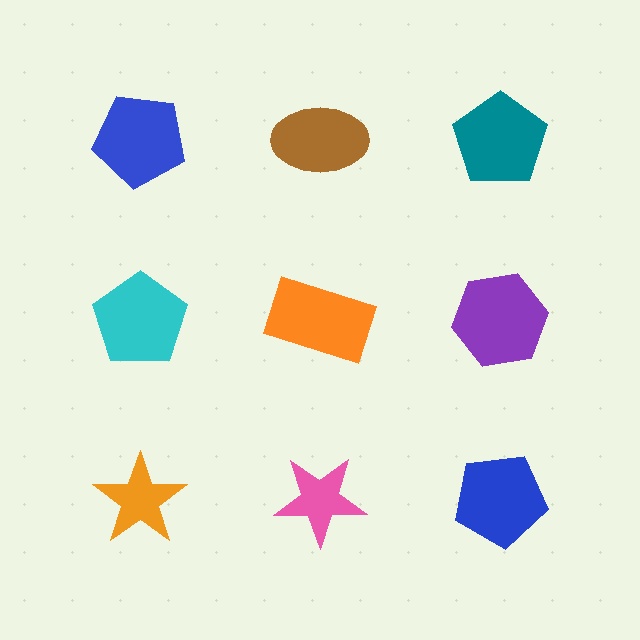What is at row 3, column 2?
A pink star.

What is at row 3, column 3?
A blue pentagon.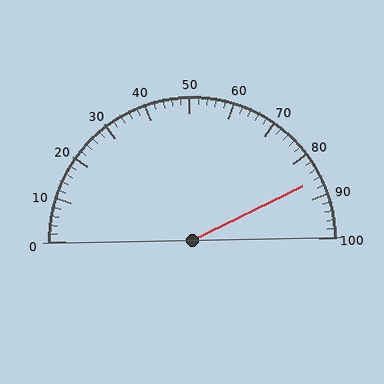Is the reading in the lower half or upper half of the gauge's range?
The reading is in the upper half of the range (0 to 100).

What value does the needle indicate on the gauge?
The needle indicates approximately 86.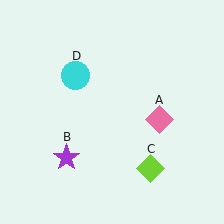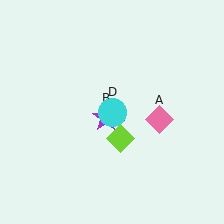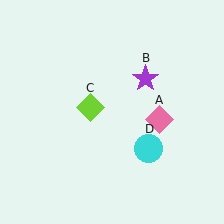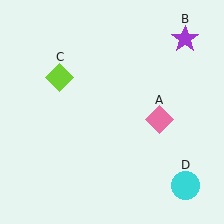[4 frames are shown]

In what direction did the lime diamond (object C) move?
The lime diamond (object C) moved up and to the left.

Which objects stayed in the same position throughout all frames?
Pink diamond (object A) remained stationary.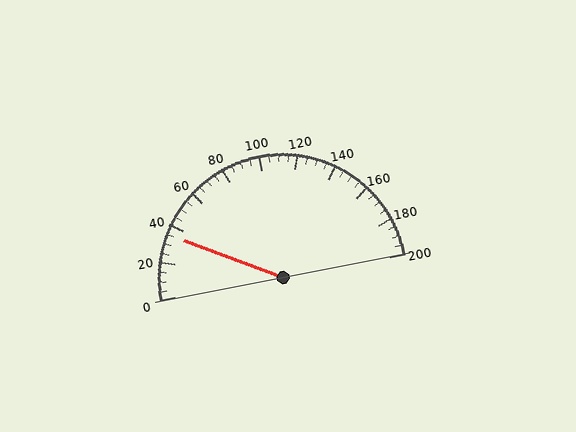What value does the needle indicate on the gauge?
The needle indicates approximately 35.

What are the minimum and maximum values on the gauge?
The gauge ranges from 0 to 200.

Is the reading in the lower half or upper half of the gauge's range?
The reading is in the lower half of the range (0 to 200).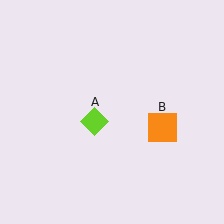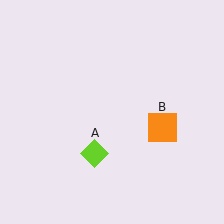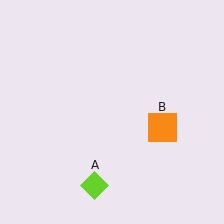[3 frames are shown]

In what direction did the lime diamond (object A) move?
The lime diamond (object A) moved down.